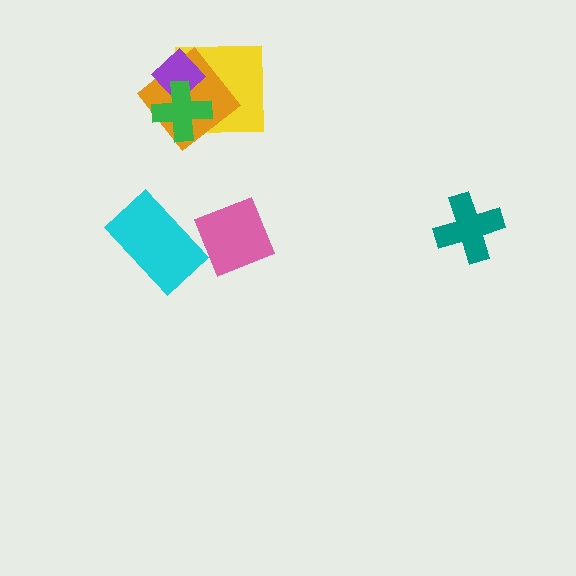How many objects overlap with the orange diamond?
3 objects overlap with the orange diamond.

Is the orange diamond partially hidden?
Yes, it is partially covered by another shape.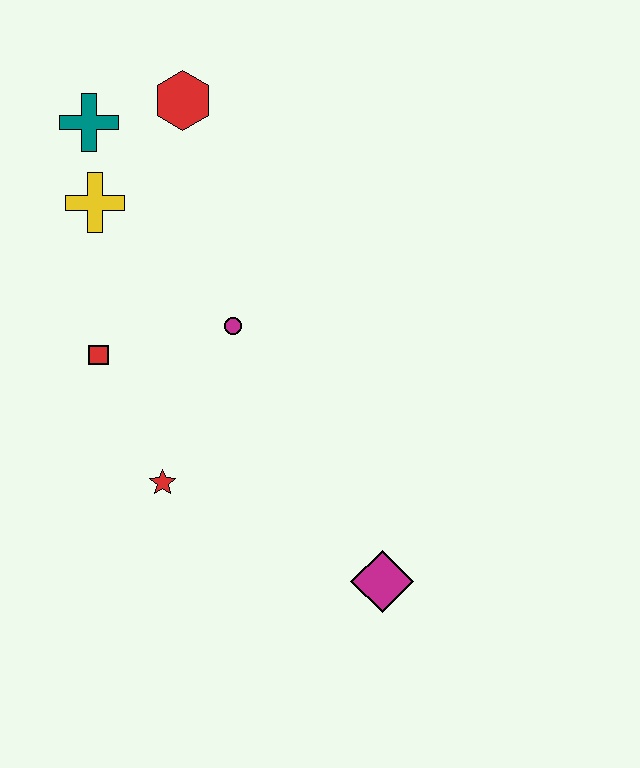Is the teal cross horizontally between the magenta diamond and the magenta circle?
No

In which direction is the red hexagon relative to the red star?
The red hexagon is above the red star.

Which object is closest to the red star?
The red square is closest to the red star.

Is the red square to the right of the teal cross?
Yes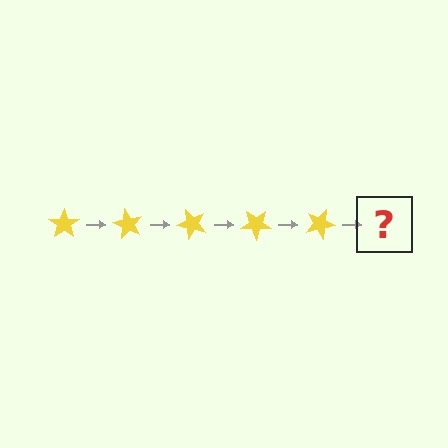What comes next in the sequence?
The next element should be a yellow star rotated 300 degrees.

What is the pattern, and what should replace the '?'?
The pattern is that the star rotates 60 degrees each step. The '?' should be a yellow star rotated 300 degrees.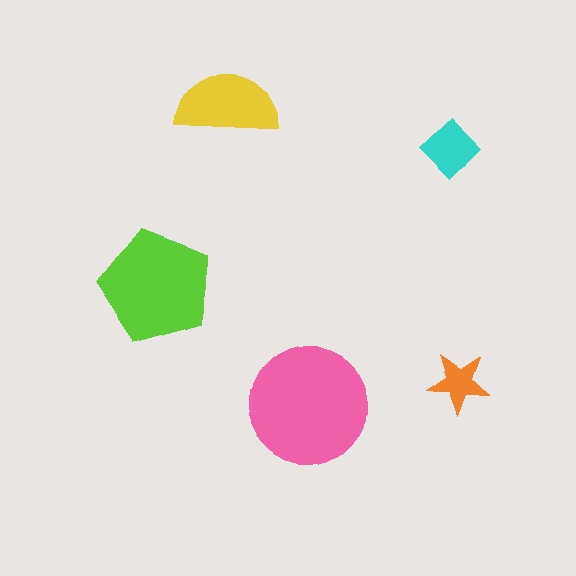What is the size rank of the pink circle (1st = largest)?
1st.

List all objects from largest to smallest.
The pink circle, the lime pentagon, the yellow semicircle, the cyan diamond, the orange star.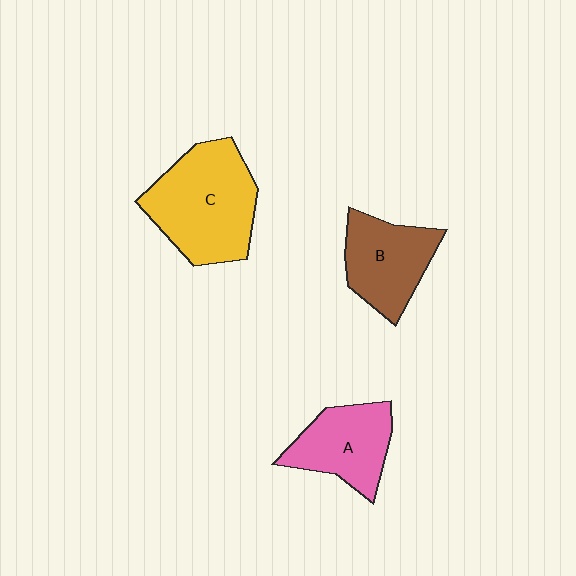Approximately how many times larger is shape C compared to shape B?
Approximately 1.5 times.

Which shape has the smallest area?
Shape A (pink).